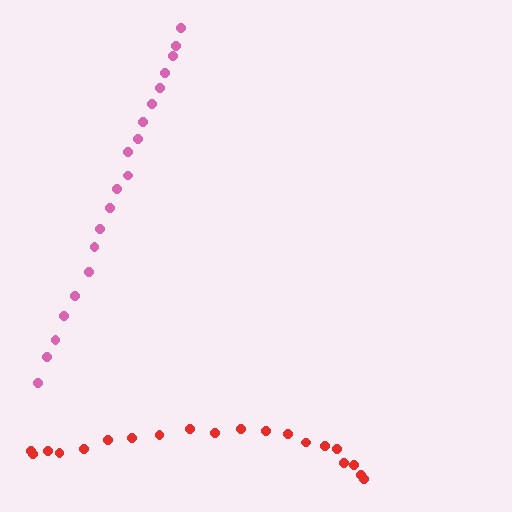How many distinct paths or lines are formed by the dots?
There are 2 distinct paths.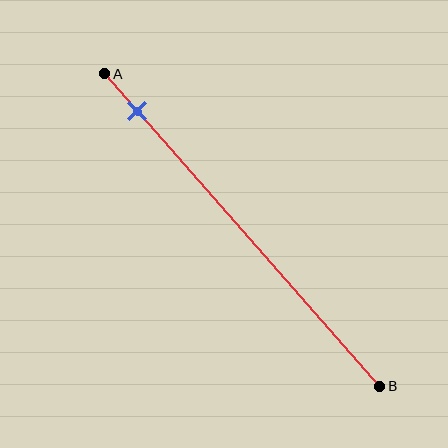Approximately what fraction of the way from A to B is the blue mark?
The blue mark is approximately 10% of the way from A to B.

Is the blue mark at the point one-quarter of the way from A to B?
No, the mark is at about 10% from A, not at the 25% one-quarter point.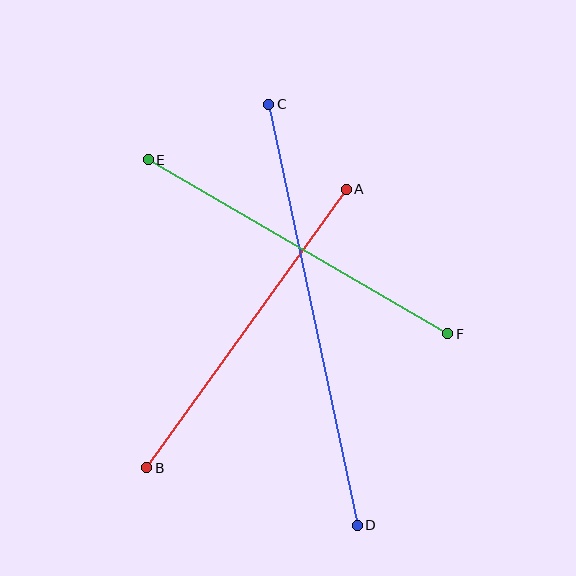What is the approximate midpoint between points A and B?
The midpoint is at approximately (246, 328) pixels.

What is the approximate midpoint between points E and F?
The midpoint is at approximately (298, 247) pixels.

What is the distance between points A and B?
The distance is approximately 342 pixels.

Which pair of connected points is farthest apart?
Points C and D are farthest apart.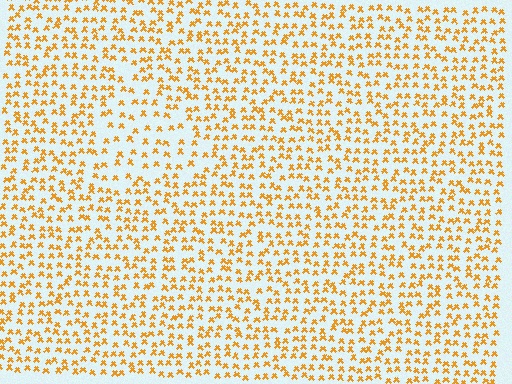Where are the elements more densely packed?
The elements are more densely packed outside the triangle boundary.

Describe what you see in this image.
The image contains small orange elements arranged at two different densities. A triangle-shaped region is visible where the elements are less densely packed than the surrounding area.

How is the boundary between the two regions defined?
The boundary is defined by a change in element density (approximately 1.7x ratio). All elements are the same color, size, and shape.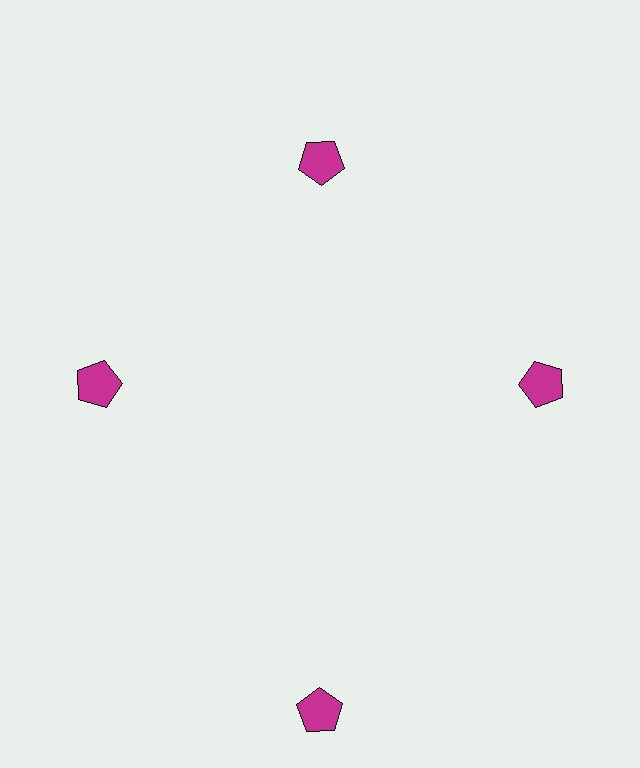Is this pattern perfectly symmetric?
No. The 4 magenta pentagons are arranged in a ring, but one element near the 6 o'clock position is pushed outward from the center, breaking the 4-fold rotational symmetry.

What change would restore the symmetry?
The symmetry would be restored by moving it inward, back onto the ring so that all 4 pentagons sit at equal angles and equal distance from the center.